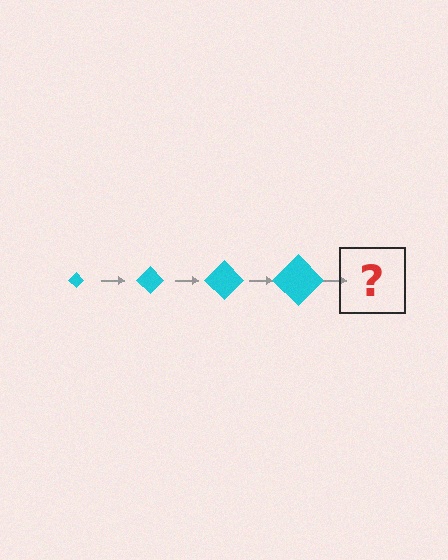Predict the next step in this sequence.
The next step is a cyan diamond, larger than the previous one.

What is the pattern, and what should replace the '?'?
The pattern is that the diamond gets progressively larger each step. The '?' should be a cyan diamond, larger than the previous one.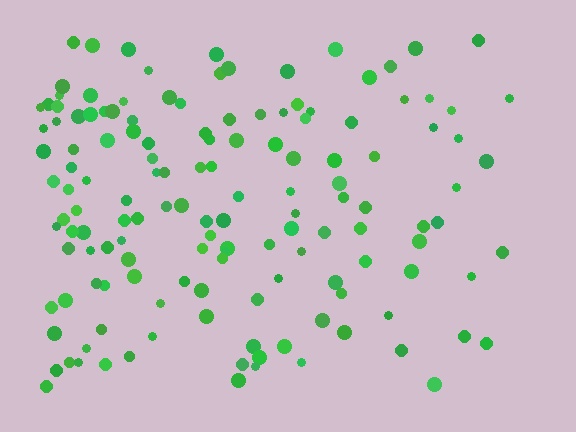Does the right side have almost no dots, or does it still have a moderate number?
Still a moderate number, just noticeably fewer than the left.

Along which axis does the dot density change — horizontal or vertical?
Horizontal.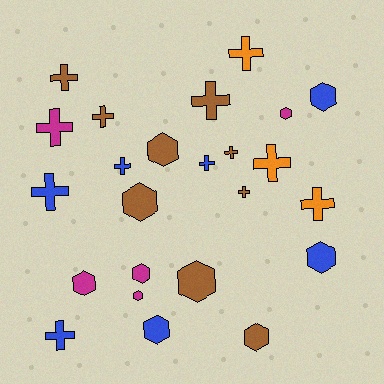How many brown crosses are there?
There are 5 brown crosses.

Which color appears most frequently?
Brown, with 9 objects.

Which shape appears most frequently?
Cross, with 13 objects.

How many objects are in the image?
There are 24 objects.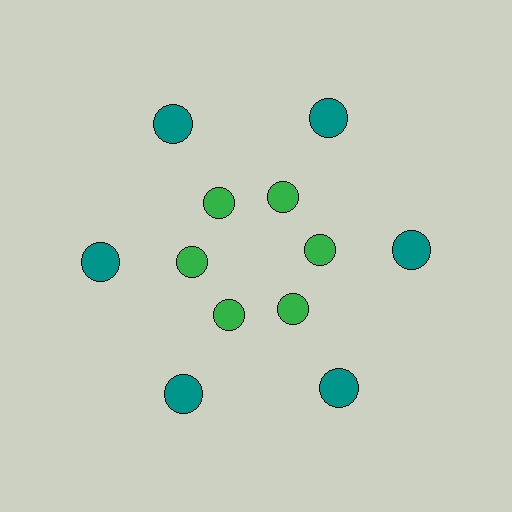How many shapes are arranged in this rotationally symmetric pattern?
There are 12 shapes, arranged in 6 groups of 2.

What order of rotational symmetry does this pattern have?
This pattern has 6-fold rotational symmetry.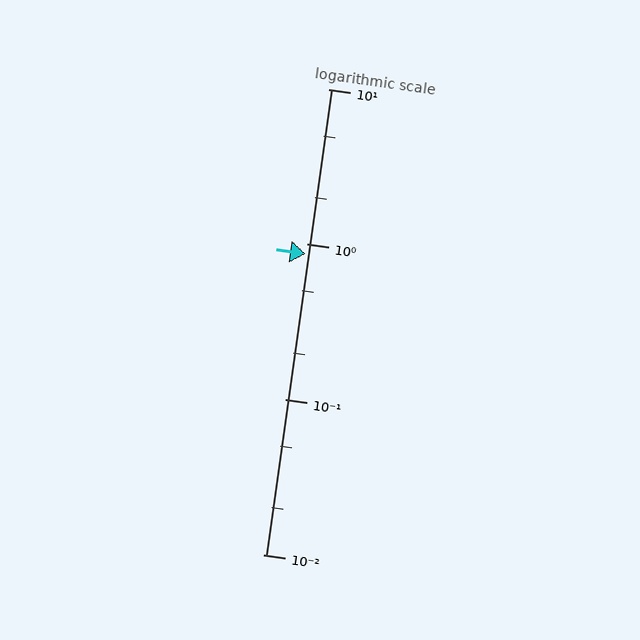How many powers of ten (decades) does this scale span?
The scale spans 3 decades, from 0.01 to 10.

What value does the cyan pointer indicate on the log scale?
The pointer indicates approximately 0.87.